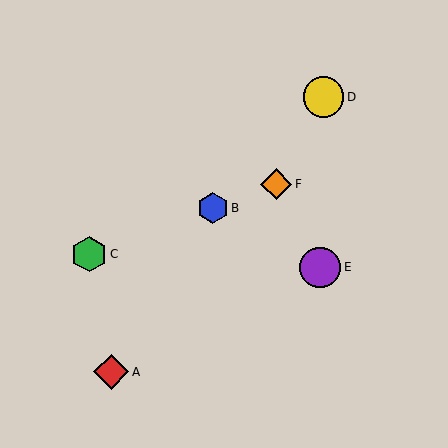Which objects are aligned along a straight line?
Objects B, C, F are aligned along a straight line.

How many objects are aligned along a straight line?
3 objects (B, C, F) are aligned along a straight line.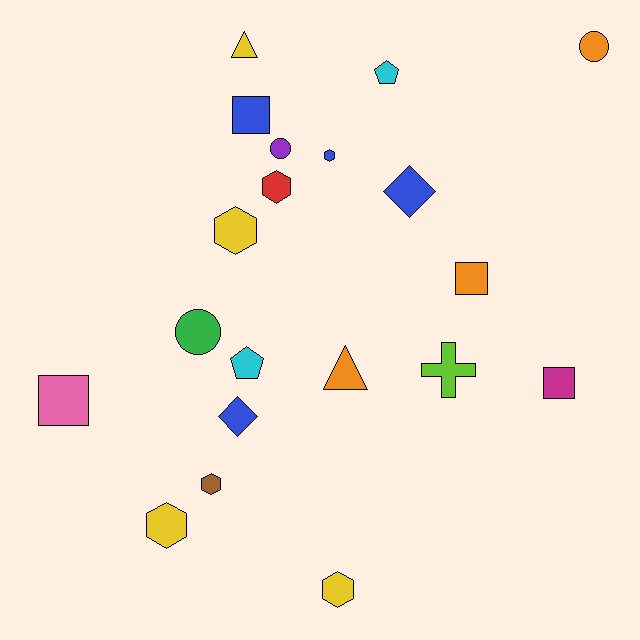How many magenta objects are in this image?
There is 1 magenta object.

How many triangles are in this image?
There are 2 triangles.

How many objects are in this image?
There are 20 objects.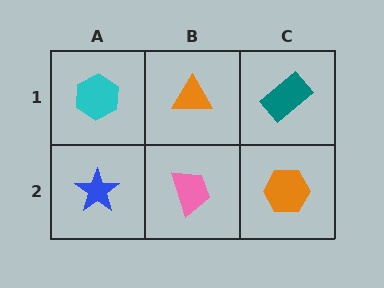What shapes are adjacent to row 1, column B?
A pink trapezoid (row 2, column B), a cyan hexagon (row 1, column A), a teal rectangle (row 1, column C).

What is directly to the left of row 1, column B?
A cyan hexagon.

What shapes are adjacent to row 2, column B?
An orange triangle (row 1, column B), a blue star (row 2, column A), an orange hexagon (row 2, column C).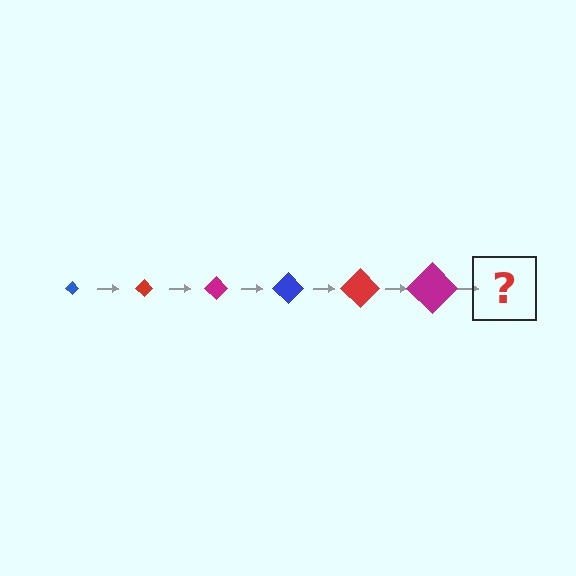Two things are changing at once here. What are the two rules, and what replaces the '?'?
The two rules are that the diamond grows larger each step and the color cycles through blue, red, and magenta. The '?' should be a blue diamond, larger than the previous one.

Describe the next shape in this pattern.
It should be a blue diamond, larger than the previous one.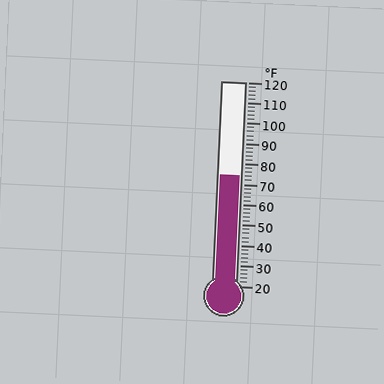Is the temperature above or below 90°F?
The temperature is below 90°F.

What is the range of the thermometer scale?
The thermometer scale ranges from 20°F to 120°F.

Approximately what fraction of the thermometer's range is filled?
The thermometer is filled to approximately 55% of its range.